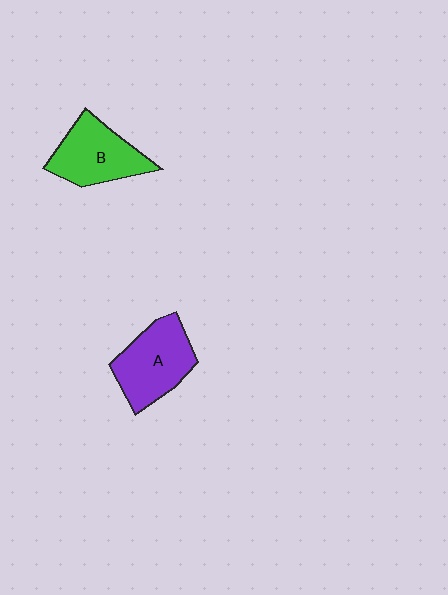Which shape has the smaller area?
Shape B (green).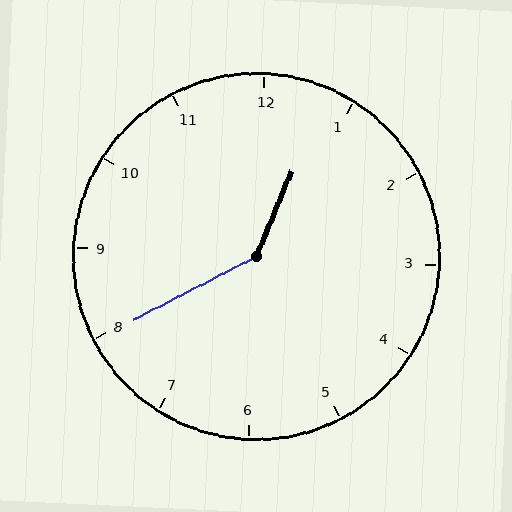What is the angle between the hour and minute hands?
Approximately 140 degrees.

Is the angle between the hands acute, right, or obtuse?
It is obtuse.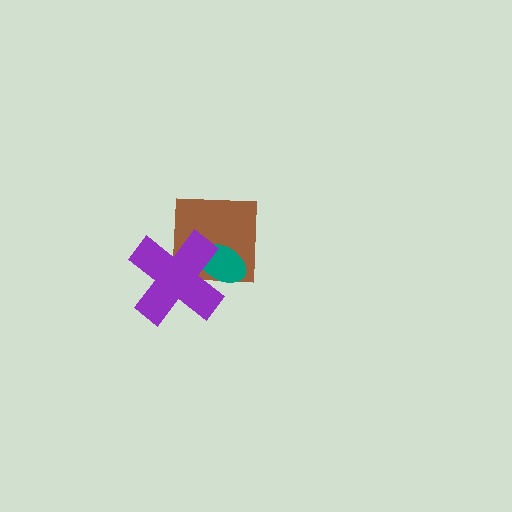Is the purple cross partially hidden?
No, no other shape covers it.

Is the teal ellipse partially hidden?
Yes, it is partially covered by another shape.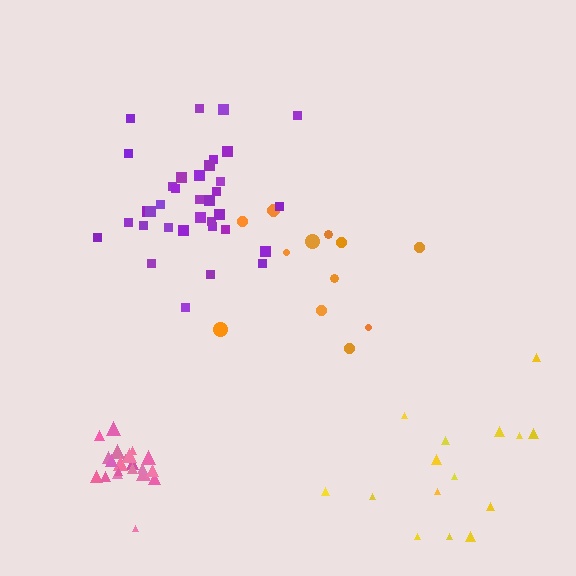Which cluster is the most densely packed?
Pink.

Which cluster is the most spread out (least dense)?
Orange.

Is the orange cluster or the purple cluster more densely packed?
Purple.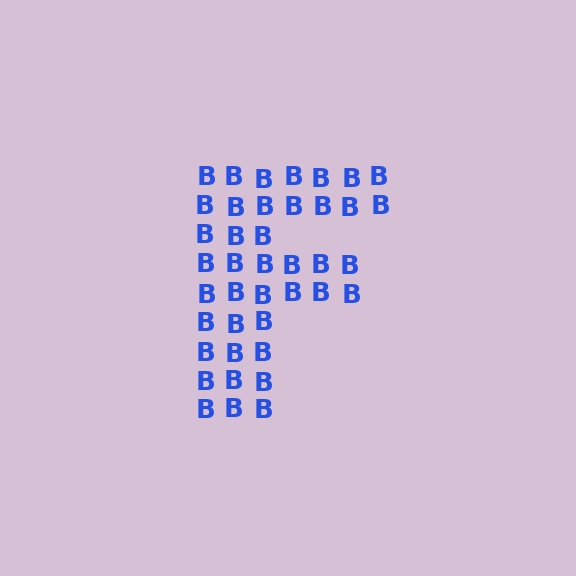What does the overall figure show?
The overall figure shows the letter F.